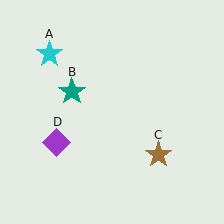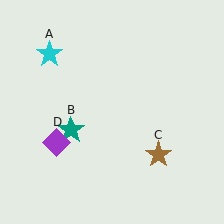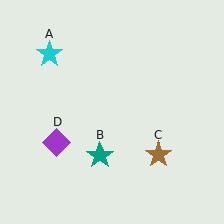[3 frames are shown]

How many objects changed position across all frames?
1 object changed position: teal star (object B).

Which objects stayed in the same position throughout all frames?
Cyan star (object A) and brown star (object C) and purple diamond (object D) remained stationary.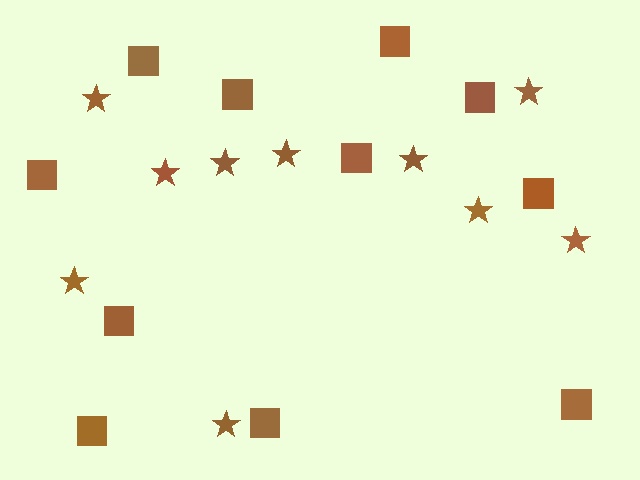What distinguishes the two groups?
There are 2 groups: one group of stars (10) and one group of squares (11).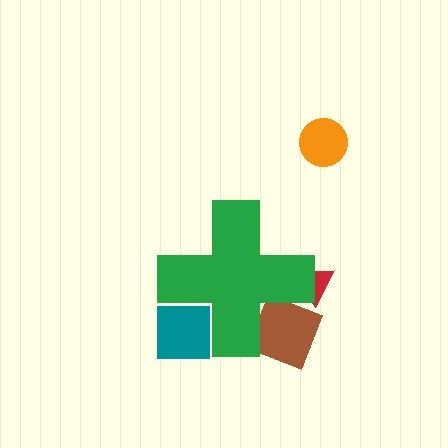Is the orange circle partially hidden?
No, the orange circle is fully visible.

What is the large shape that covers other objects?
A green cross.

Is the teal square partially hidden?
Yes, the teal square is partially hidden behind the green cross.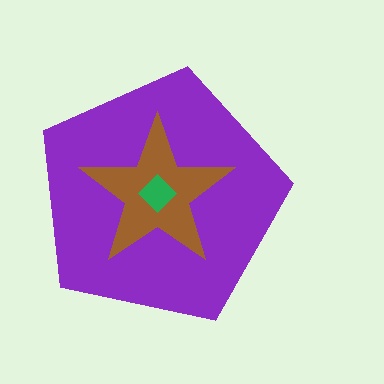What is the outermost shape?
The purple pentagon.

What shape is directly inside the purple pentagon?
The brown star.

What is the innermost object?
The green diamond.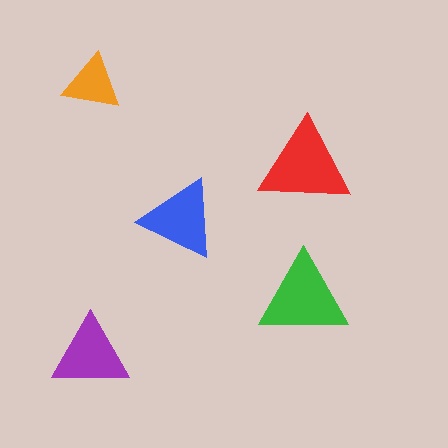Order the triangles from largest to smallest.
the red one, the green one, the blue one, the purple one, the orange one.